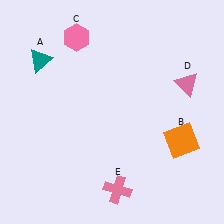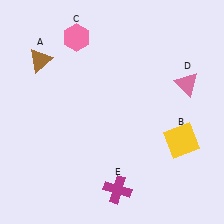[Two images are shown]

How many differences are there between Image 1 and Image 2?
There are 3 differences between the two images.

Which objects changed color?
A changed from teal to brown. B changed from orange to yellow. E changed from pink to magenta.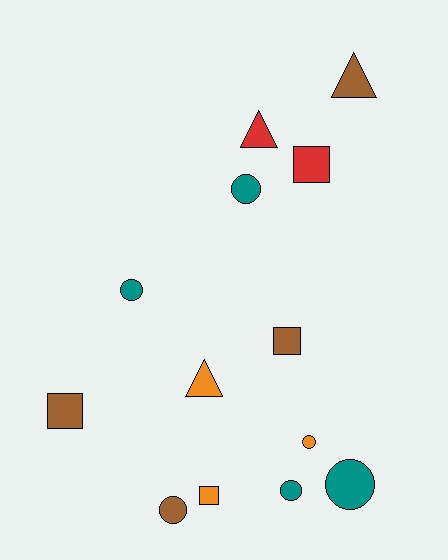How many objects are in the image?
There are 13 objects.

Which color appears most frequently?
Teal, with 4 objects.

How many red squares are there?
There is 1 red square.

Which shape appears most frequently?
Circle, with 6 objects.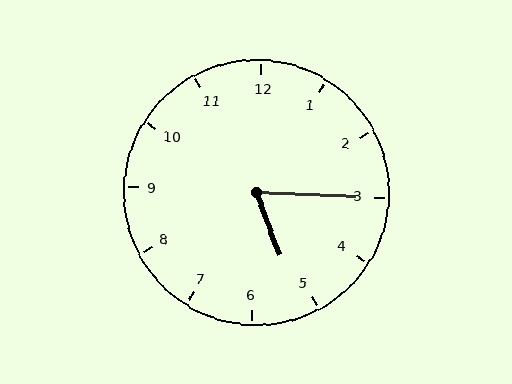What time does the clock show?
5:15.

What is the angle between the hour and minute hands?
Approximately 68 degrees.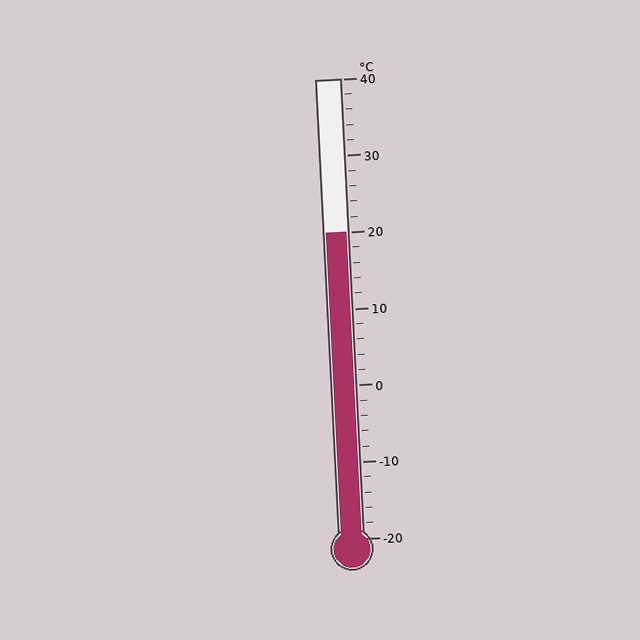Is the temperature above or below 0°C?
The temperature is above 0°C.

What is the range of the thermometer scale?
The thermometer scale ranges from -20°C to 40°C.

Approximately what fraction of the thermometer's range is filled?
The thermometer is filled to approximately 65% of its range.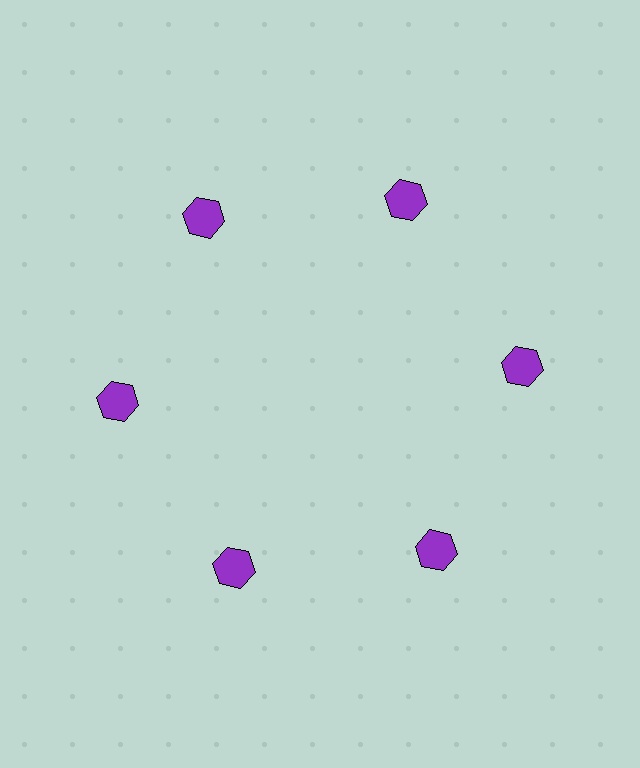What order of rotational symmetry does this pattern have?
This pattern has 6-fold rotational symmetry.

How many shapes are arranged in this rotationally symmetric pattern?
There are 6 shapes, arranged in 6 groups of 1.